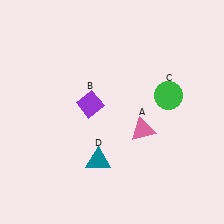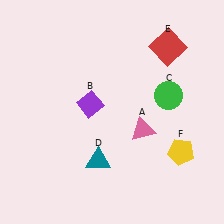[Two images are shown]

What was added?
A red square (E), a yellow pentagon (F) were added in Image 2.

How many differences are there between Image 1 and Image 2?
There are 2 differences between the two images.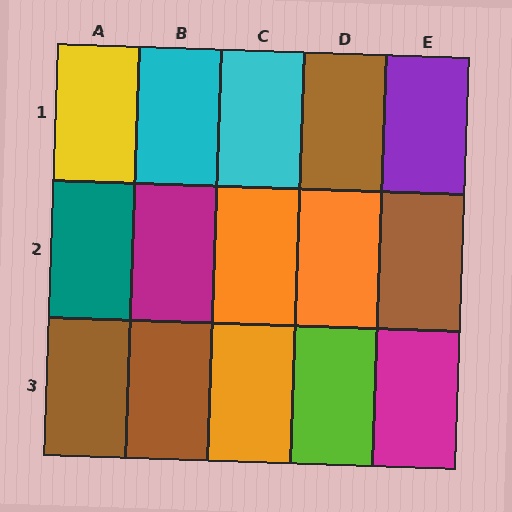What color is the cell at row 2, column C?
Orange.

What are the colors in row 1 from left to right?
Yellow, cyan, cyan, brown, purple.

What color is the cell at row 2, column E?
Brown.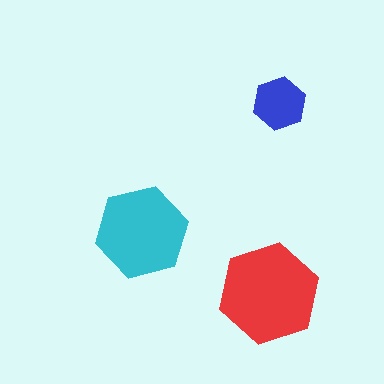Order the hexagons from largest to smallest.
the red one, the cyan one, the blue one.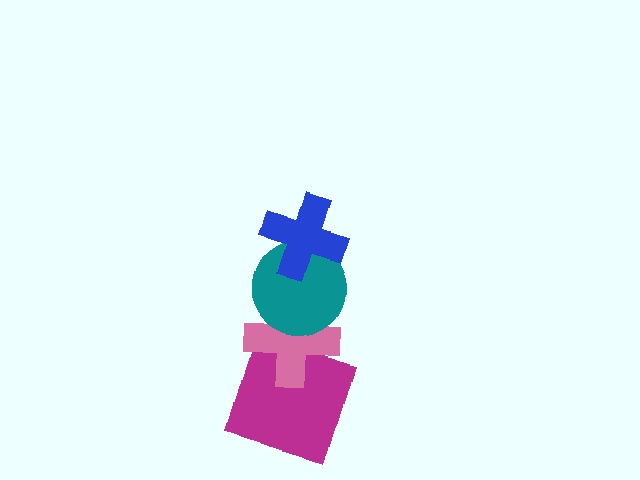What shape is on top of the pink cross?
The teal circle is on top of the pink cross.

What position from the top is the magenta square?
The magenta square is 4th from the top.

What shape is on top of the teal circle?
The blue cross is on top of the teal circle.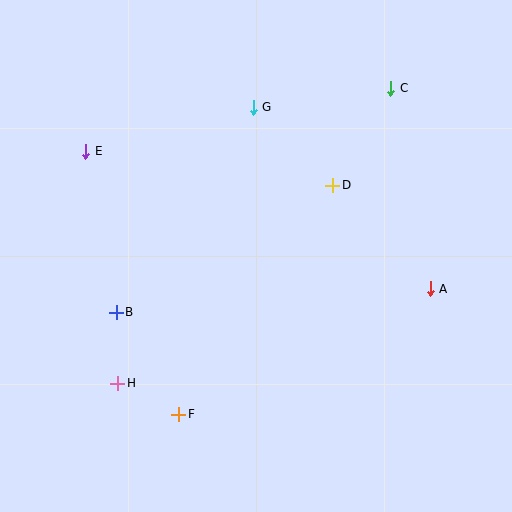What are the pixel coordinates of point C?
Point C is at (391, 88).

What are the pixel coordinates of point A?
Point A is at (430, 289).